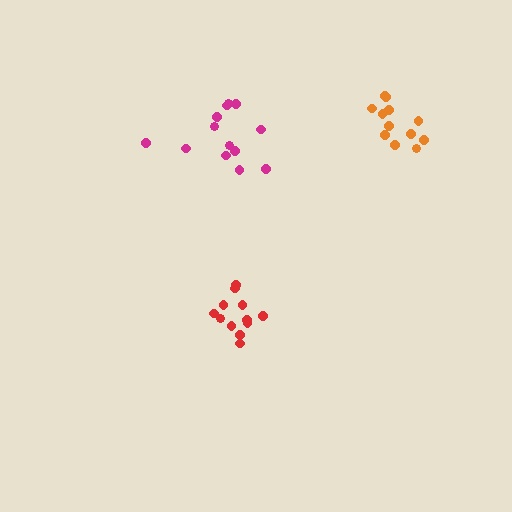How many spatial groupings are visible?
There are 3 spatial groupings.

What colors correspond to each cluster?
The clusters are colored: magenta, red, orange.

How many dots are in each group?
Group 1: 13 dots, Group 2: 12 dots, Group 3: 12 dots (37 total).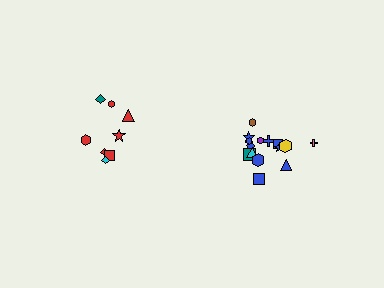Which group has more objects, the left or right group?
The right group.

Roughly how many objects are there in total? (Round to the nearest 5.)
Roughly 25 objects in total.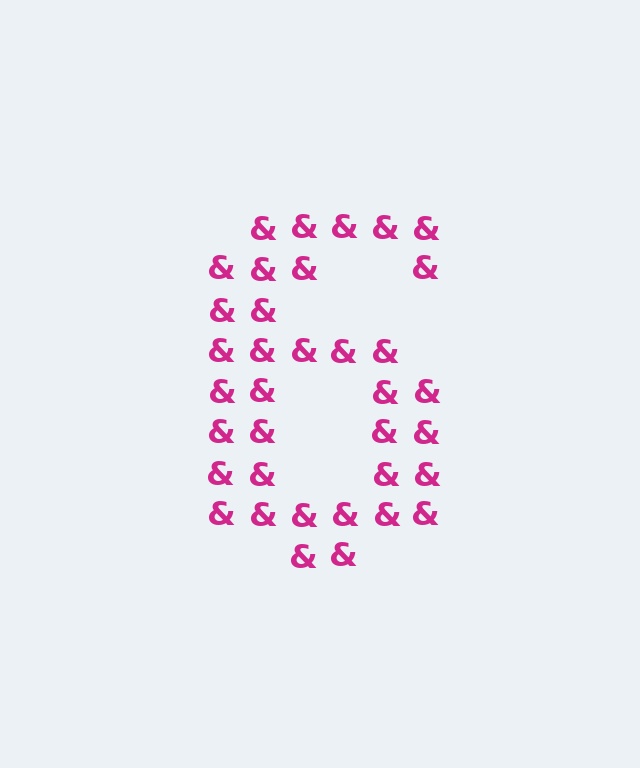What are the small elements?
The small elements are ampersands.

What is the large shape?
The large shape is the digit 6.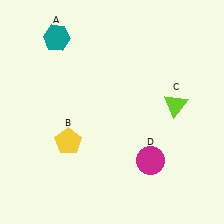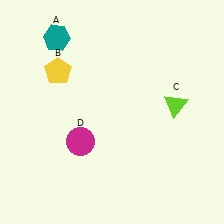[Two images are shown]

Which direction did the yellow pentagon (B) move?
The yellow pentagon (B) moved up.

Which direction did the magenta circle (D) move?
The magenta circle (D) moved left.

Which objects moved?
The objects that moved are: the yellow pentagon (B), the magenta circle (D).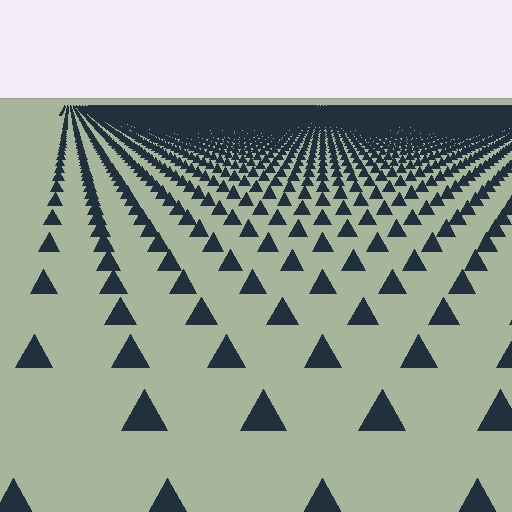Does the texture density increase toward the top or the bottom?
Density increases toward the top.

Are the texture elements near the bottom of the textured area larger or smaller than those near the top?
Larger. Near the bottom, elements are closer to the viewer and appear at a bigger on-screen size.